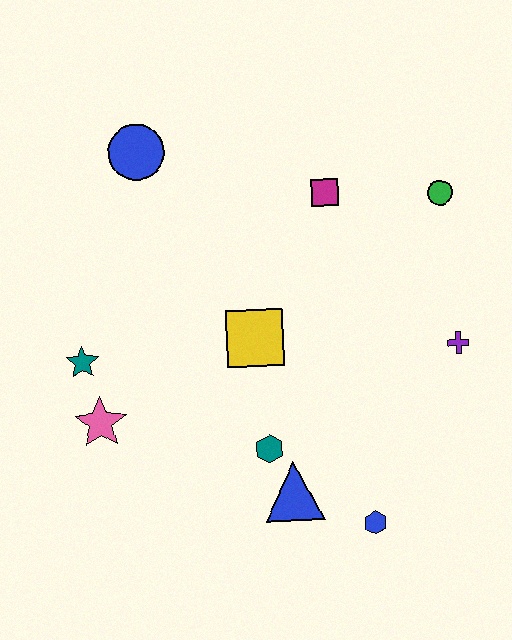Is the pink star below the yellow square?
Yes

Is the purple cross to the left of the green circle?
No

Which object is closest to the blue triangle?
The teal hexagon is closest to the blue triangle.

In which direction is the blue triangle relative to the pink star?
The blue triangle is to the right of the pink star.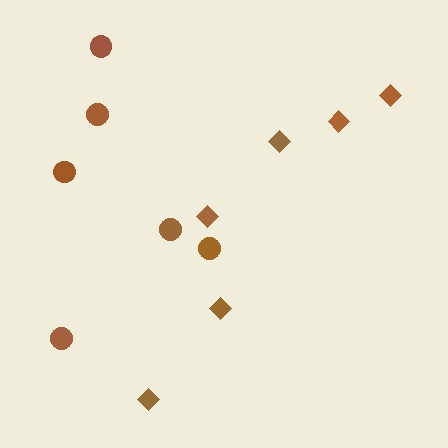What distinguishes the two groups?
There are 2 groups: one group of diamonds (6) and one group of circles (6).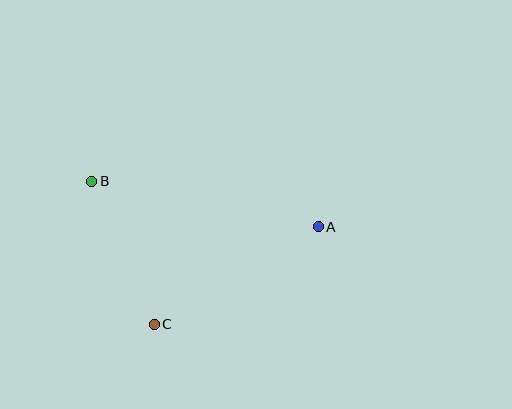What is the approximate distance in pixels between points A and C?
The distance between A and C is approximately 191 pixels.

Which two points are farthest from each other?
Points A and B are farthest from each other.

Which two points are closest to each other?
Points B and C are closest to each other.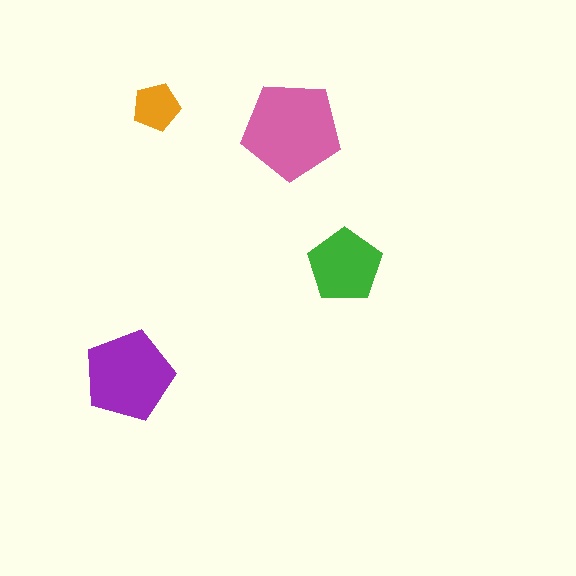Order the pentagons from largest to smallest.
the pink one, the purple one, the green one, the orange one.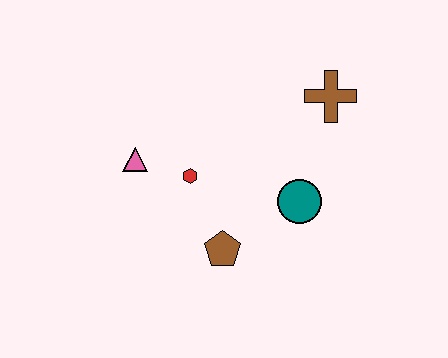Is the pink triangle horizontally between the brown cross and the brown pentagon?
No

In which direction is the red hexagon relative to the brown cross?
The red hexagon is to the left of the brown cross.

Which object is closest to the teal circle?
The brown pentagon is closest to the teal circle.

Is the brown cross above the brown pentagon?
Yes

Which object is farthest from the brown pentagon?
The brown cross is farthest from the brown pentagon.